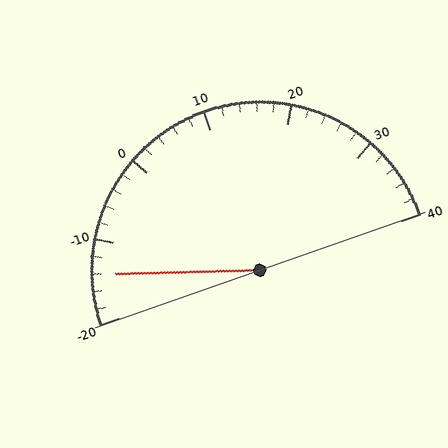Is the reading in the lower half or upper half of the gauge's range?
The reading is in the lower half of the range (-20 to 40).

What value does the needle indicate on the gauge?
The needle indicates approximately -14.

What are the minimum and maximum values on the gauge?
The gauge ranges from -20 to 40.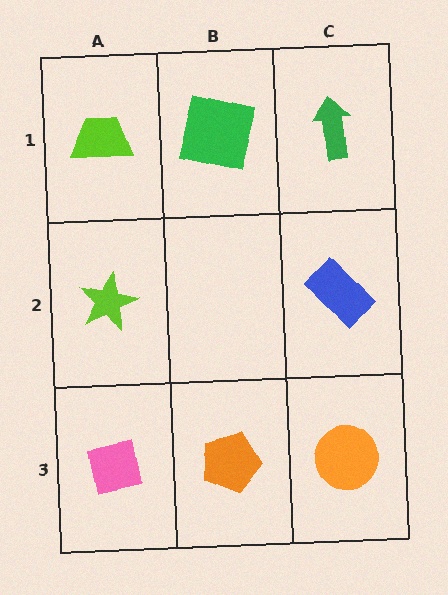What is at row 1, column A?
A lime trapezoid.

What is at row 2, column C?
A blue rectangle.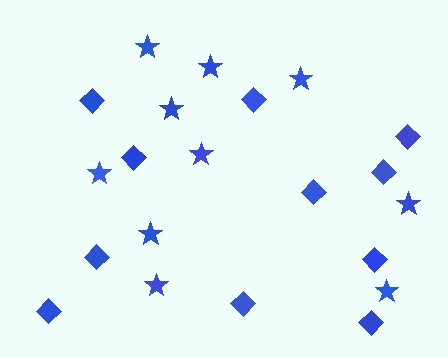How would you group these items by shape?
There are 2 groups: one group of stars (10) and one group of diamonds (11).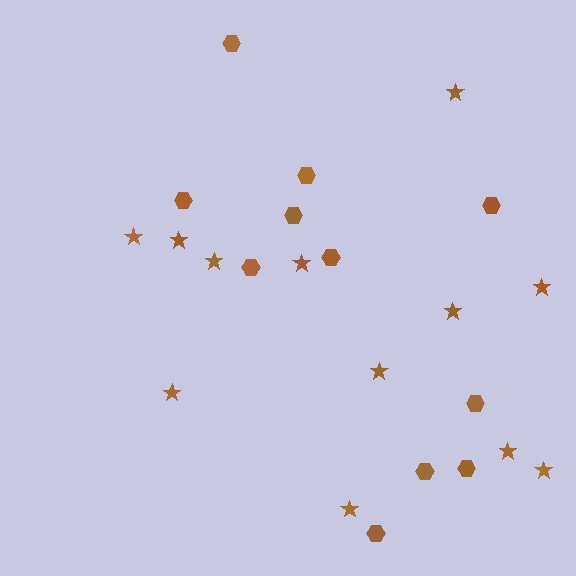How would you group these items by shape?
There are 2 groups: one group of stars (12) and one group of hexagons (11).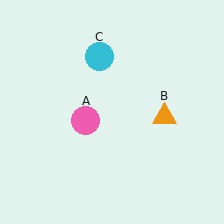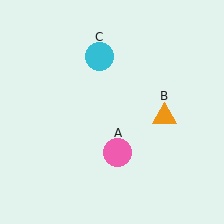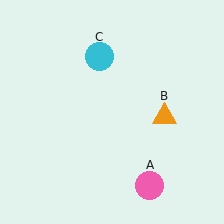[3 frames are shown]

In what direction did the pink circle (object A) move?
The pink circle (object A) moved down and to the right.